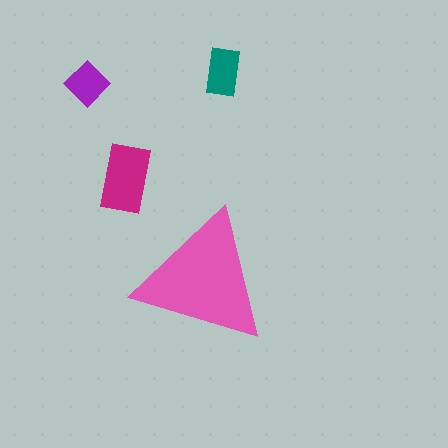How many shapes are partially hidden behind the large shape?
0 shapes are partially hidden.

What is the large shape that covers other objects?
A pink triangle.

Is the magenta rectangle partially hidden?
No, the magenta rectangle is fully visible.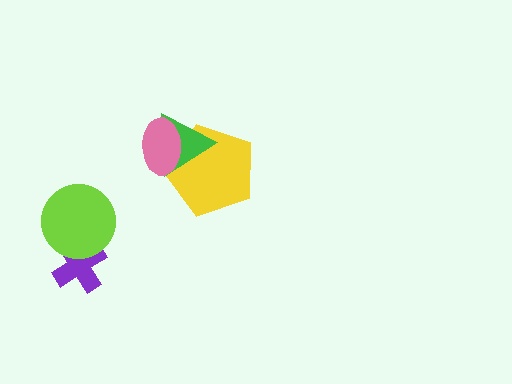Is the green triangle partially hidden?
Yes, it is partially covered by another shape.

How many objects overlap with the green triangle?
2 objects overlap with the green triangle.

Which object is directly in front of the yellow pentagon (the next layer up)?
The green triangle is directly in front of the yellow pentagon.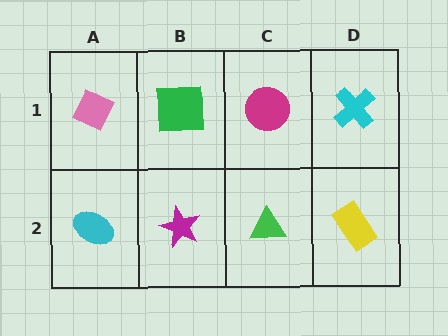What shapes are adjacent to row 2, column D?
A cyan cross (row 1, column D), a green triangle (row 2, column C).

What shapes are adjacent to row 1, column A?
A cyan ellipse (row 2, column A), a green square (row 1, column B).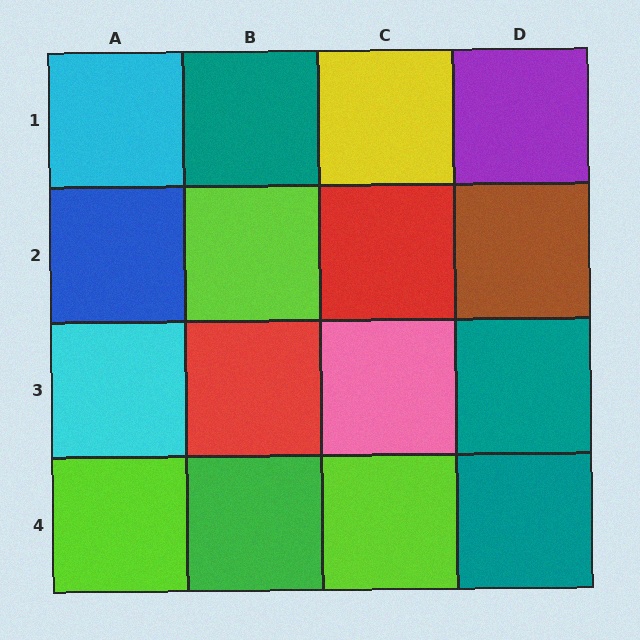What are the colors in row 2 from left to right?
Blue, lime, red, brown.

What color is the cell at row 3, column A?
Cyan.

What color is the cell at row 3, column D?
Teal.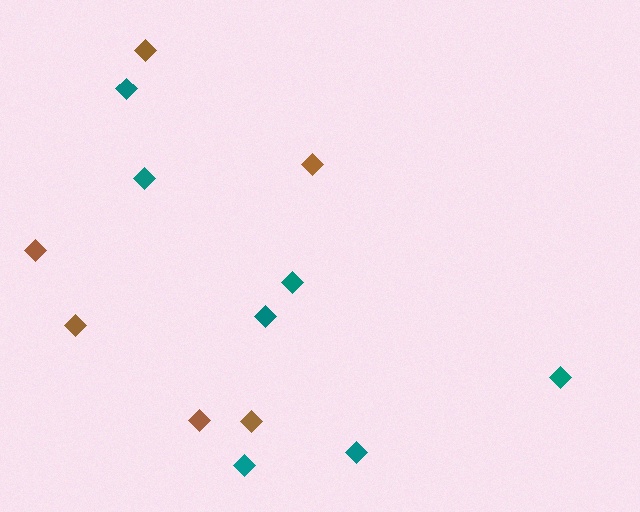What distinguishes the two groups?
There are 2 groups: one group of teal diamonds (7) and one group of brown diamonds (6).